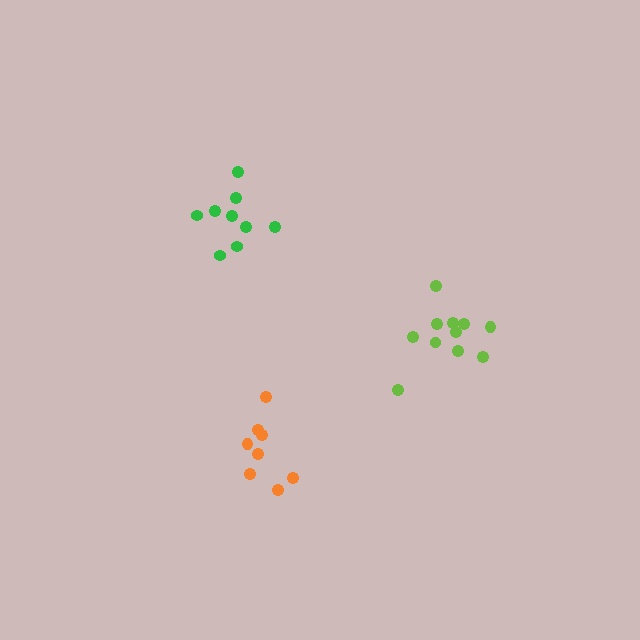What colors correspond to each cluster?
The clusters are colored: orange, lime, green.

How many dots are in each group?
Group 1: 8 dots, Group 2: 11 dots, Group 3: 9 dots (28 total).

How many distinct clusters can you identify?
There are 3 distinct clusters.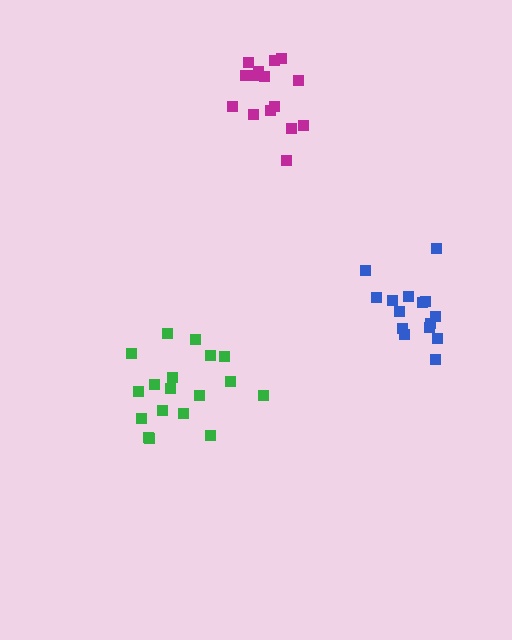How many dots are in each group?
Group 1: 18 dots, Group 2: 15 dots, Group 3: 15 dots (48 total).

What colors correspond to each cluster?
The clusters are colored: green, blue, magenta.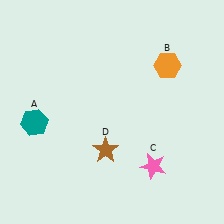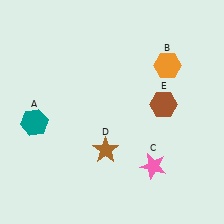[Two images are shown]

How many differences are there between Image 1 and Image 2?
There is 1 difference between the two images.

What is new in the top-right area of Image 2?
A brown hexagon (E) was added in the top-right area of Image 2.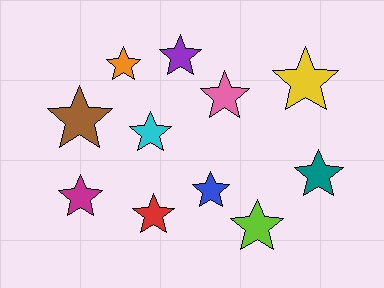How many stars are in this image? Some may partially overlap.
There are 11 stars.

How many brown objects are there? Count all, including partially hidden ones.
There is 1 brown object.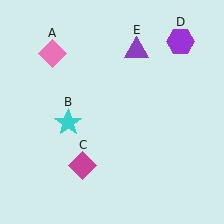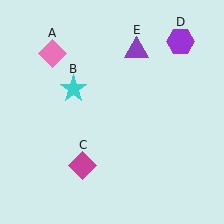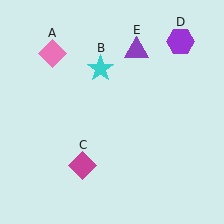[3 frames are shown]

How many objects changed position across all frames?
1 object changed position: cyan star (object B).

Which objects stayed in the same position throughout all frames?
Pink diamond (object A) and magenta diamond (object C) and purple hexagon (object D) and purple triangle (object E) remained stationary.